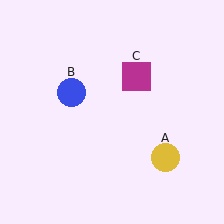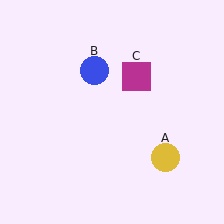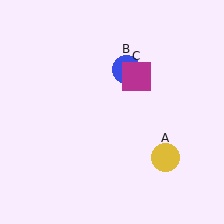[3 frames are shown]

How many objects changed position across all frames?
1 object changed position: blue circle (object B).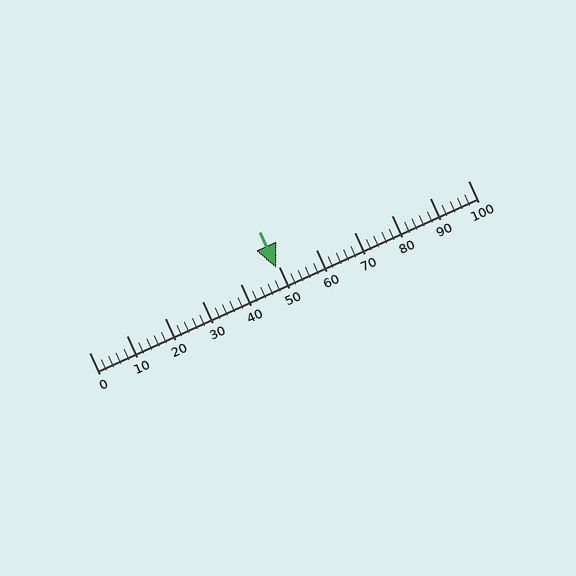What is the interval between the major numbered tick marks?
The major tick marks are spaced 10 units apart.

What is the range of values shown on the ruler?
The ruler shows values from 0 to 100.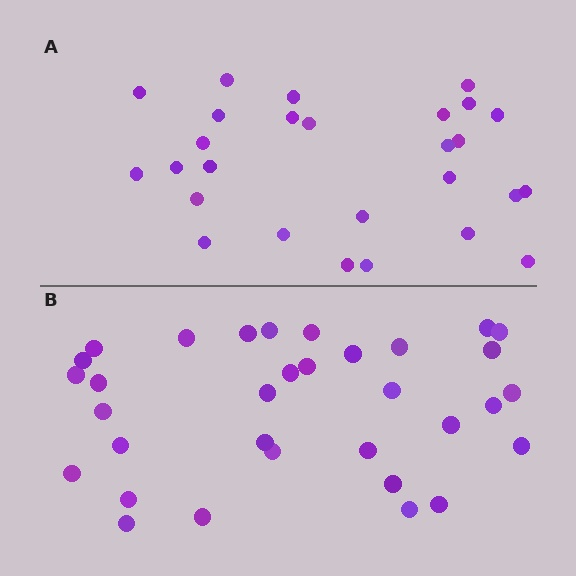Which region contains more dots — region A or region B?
Region B (the bottom region) has more dots.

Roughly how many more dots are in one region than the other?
Region B has about 6 more dots than region A.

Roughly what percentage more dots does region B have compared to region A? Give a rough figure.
About 20% more.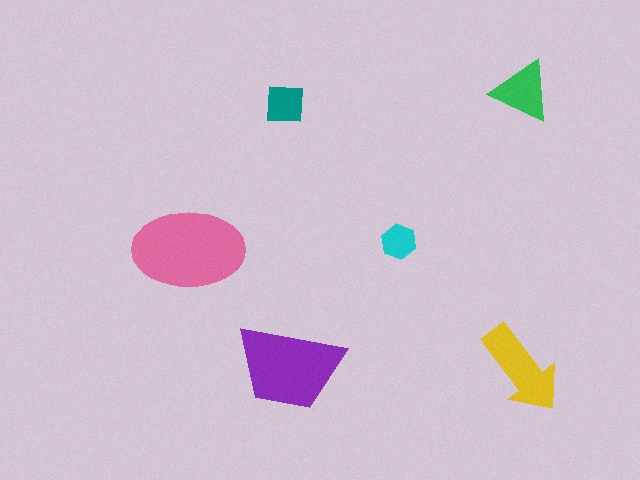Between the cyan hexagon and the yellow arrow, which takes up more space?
The yellow arrow.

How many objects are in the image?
There are 6 objects in the image.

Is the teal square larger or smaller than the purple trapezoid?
Smaller.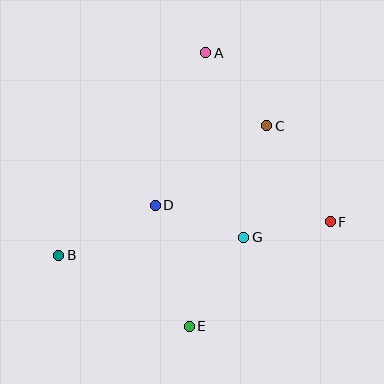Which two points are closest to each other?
Points F and G are closest to each other.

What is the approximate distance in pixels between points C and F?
The distance between C and F is approximately 115 pixels.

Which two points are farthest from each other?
Points A and E are farthest from each other.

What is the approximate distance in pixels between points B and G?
The distance between B and G is approximately 186 pixels.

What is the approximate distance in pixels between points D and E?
The distance between D and E is approximately 125 pixels.